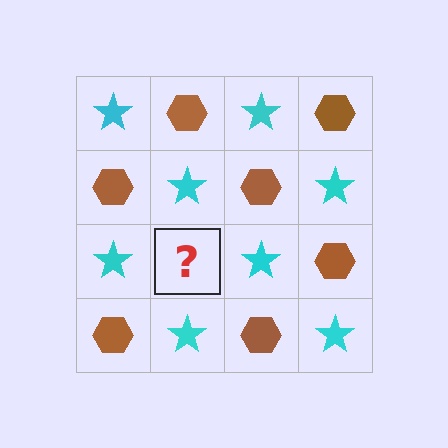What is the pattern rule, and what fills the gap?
The rule is that it alternates cyan star and brown hexagon in a checkerboard pattern. The gap should be filled with a brown hexagon.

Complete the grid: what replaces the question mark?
The question mark should be replaced with a brown hexagon.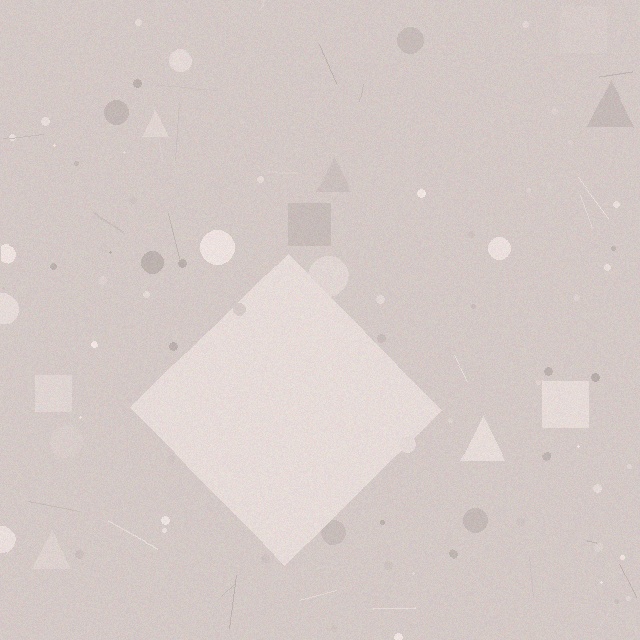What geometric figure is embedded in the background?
A diamond is embedded in the background.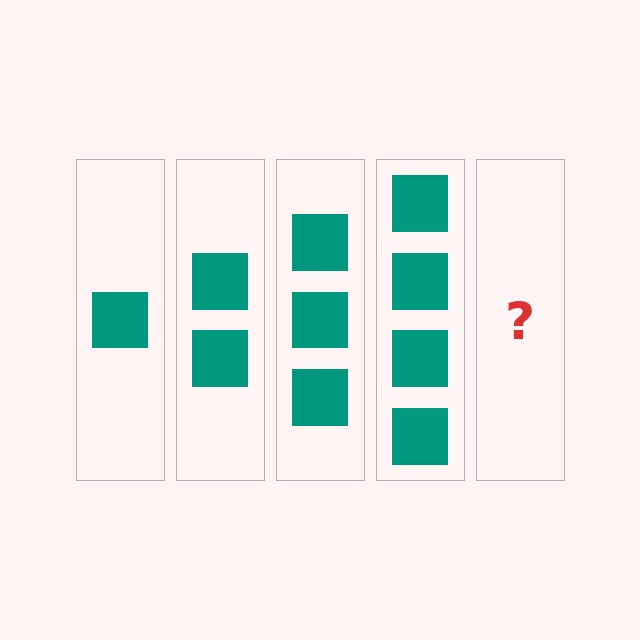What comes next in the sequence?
The next element should be 5 squares.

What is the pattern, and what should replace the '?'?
The pattern is that each step adds one more square. The '?' should be 5 squares.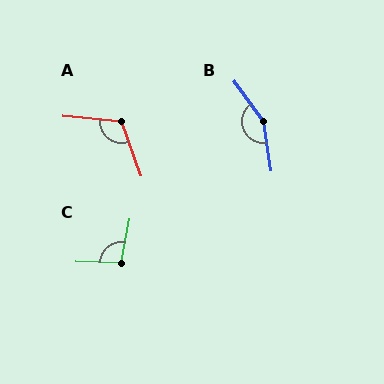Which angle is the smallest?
C, at approximately 99 degrees.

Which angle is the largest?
B, at approximately 152 degrees.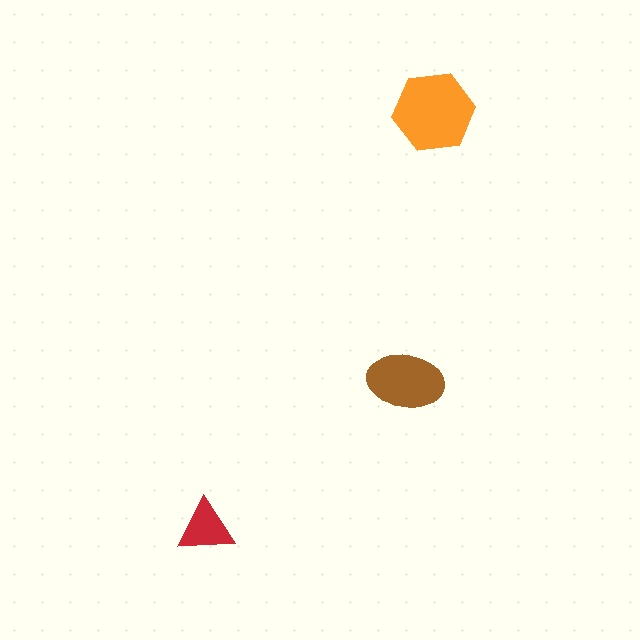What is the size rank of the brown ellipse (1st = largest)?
2nd.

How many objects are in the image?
There are 3 objects in the image.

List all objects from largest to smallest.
The orange hexagon, the brown ellipse, the red triangle.